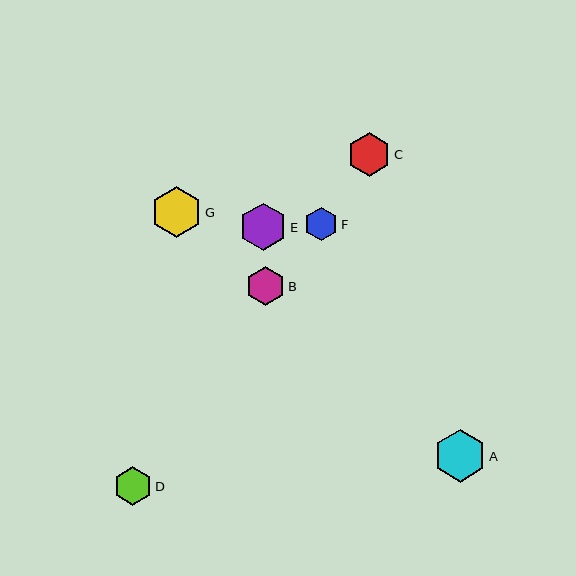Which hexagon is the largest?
Hexagon A is the largest with a size of approximately 53 pixels.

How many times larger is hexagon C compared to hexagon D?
Hexagon C is approximately 1.1 times the size of hexagon D.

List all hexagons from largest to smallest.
From largest to smallest: A, G, E, C, B, D, F.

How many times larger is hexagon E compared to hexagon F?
Hexagon E is approximately 1.4 times the size of hexagon F.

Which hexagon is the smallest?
Hexagon F is the smallest with a size of approximately 34 pixels.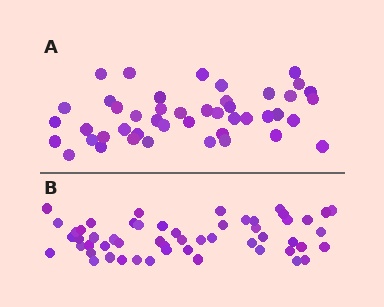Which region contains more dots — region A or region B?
Region B (the bottom region) has more dots.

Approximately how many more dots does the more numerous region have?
Region B has roughly 8 or so more dots than region A.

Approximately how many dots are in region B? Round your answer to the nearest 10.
About 50 dots. (The exact count is 54, which rounds to 50.)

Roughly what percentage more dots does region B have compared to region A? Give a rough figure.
About 20% more.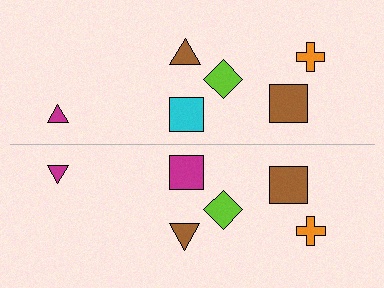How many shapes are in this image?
There are 12 shapes in this image.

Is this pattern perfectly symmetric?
No, the pattern is not perfectly symmetric. The magenta square on the bottom side breaks the symmetry — its mirror counterpart is cyan.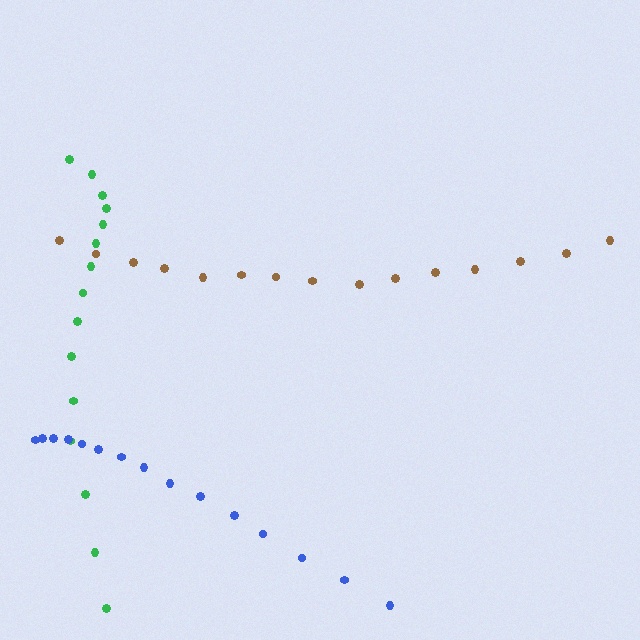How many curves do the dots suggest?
There are 3 distinct paths.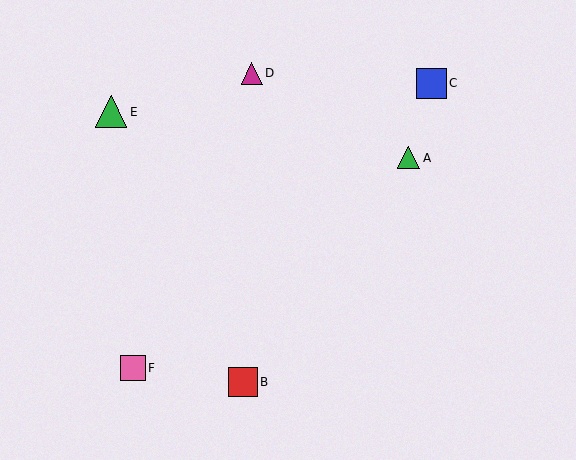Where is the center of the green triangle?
The center of the green triangle is at (111, 112).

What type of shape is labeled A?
Shape A is a green triangle.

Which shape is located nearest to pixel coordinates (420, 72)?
The blue square (labeled C) at (431, 83) is nearest to that location.